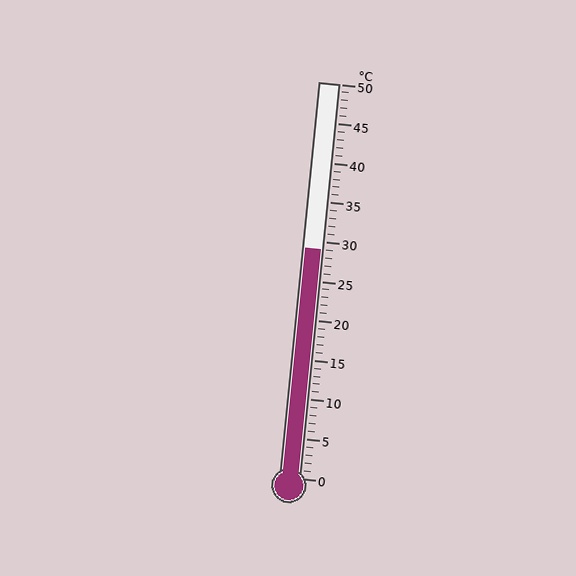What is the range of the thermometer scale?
The thermometer scale ranges from 0°C to 50°C.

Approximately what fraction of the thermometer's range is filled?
The thermometer is filled to approximately 60% of its range.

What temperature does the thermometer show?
The thermometer shows approximately 29°C.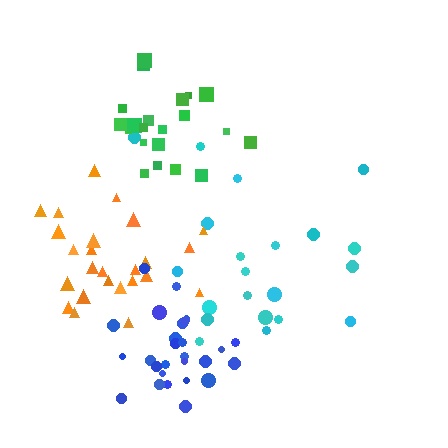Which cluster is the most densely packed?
Blue.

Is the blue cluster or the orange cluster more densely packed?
Blue.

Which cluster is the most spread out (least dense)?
Cyan.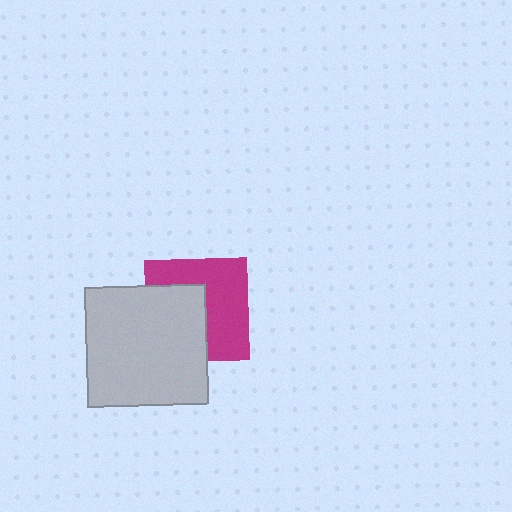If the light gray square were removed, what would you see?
You would see the complete magenta square.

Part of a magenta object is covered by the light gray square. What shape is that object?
It is a square.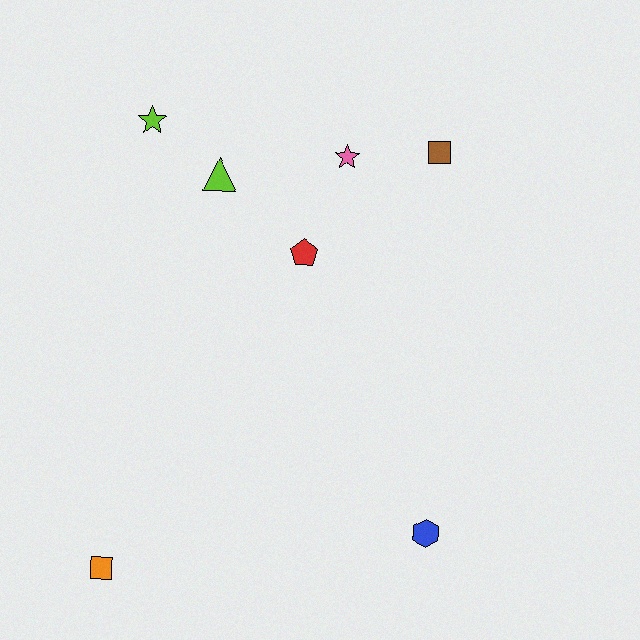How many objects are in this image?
There are 7 objects.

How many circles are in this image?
There are no circles.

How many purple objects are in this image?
There are no purple objects.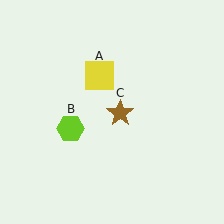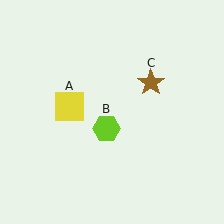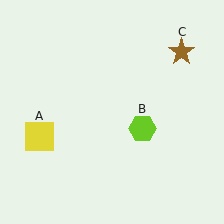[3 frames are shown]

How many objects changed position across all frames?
3 objects changed position: yellow square (object A), lime hexagon (object B), brown star (object C).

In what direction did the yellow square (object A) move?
The yellow square (object A) moved down and to the left.